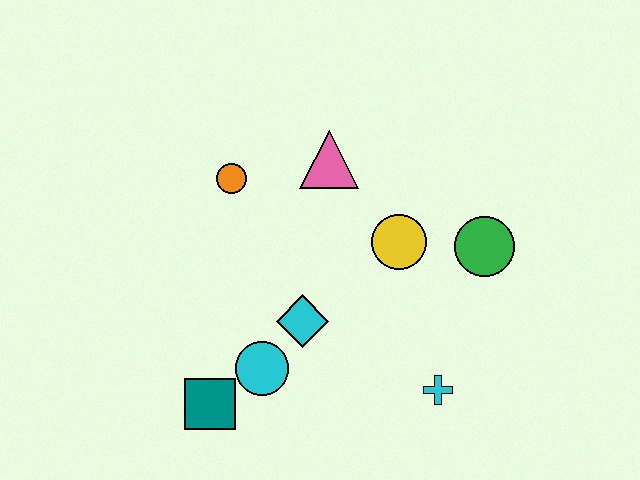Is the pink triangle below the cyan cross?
No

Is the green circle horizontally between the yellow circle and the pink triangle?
No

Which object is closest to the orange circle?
The pink triangle is closest to the orange circle.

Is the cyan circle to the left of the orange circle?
No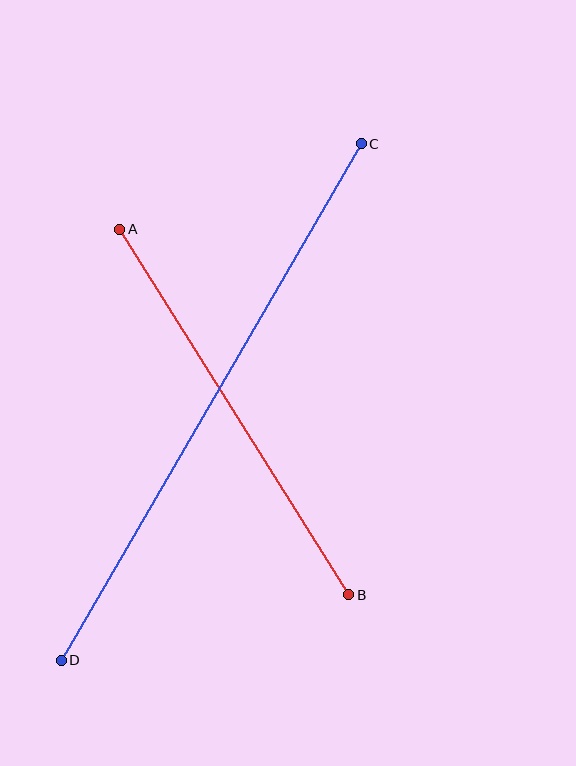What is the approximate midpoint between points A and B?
The midpoint is at approximately (234, 412) pixels.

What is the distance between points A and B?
The distance is approximately 432 pixels.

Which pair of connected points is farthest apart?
Points C and D are farthest apart.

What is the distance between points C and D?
The distance is approximately 597 pixels.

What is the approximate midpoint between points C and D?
The midpoint is at approximately (211, 402) pixels.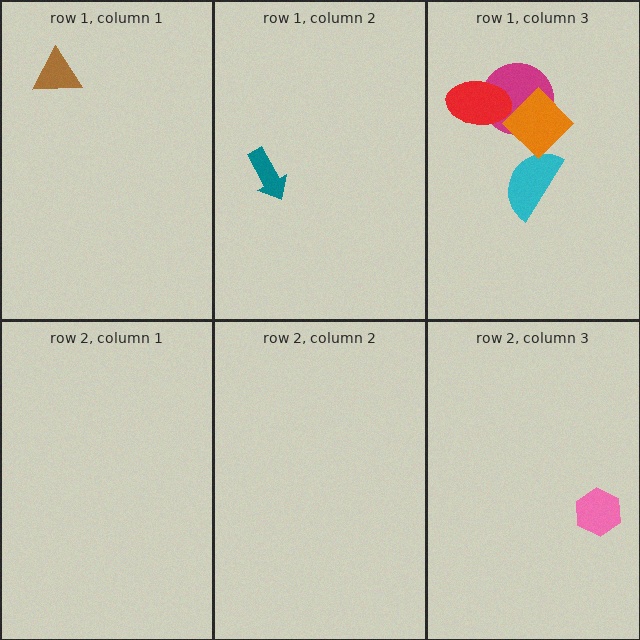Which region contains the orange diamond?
The row 1, column 3 region.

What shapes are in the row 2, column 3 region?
The pink hexagon.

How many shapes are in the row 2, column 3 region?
1.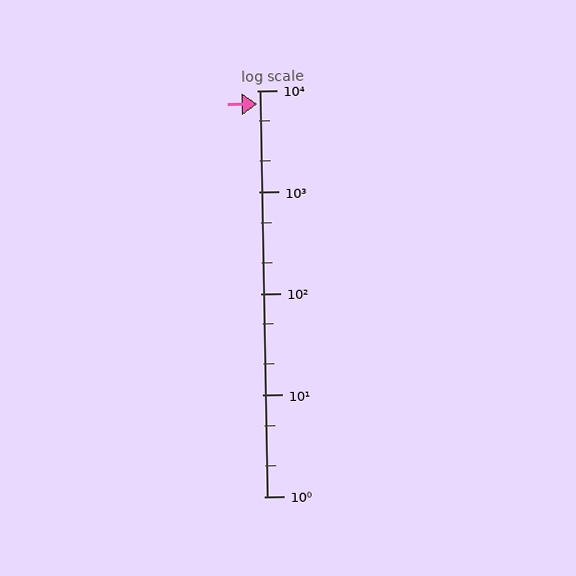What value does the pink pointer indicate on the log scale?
The pointer indicates approximately 7300.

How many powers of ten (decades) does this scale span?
The scale spans 4 decades, from 1 to 10000.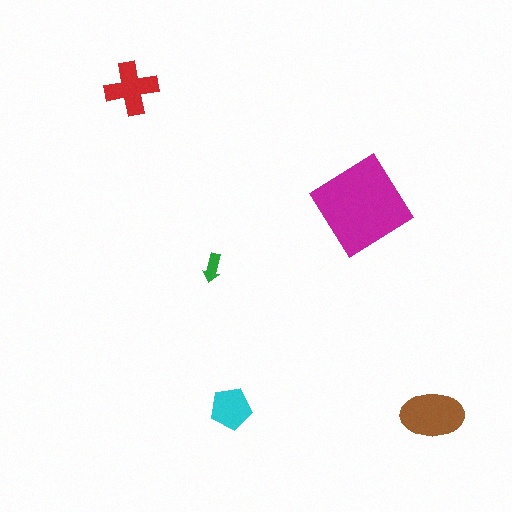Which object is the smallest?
The green arrow.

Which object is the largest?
The magenta diamond.